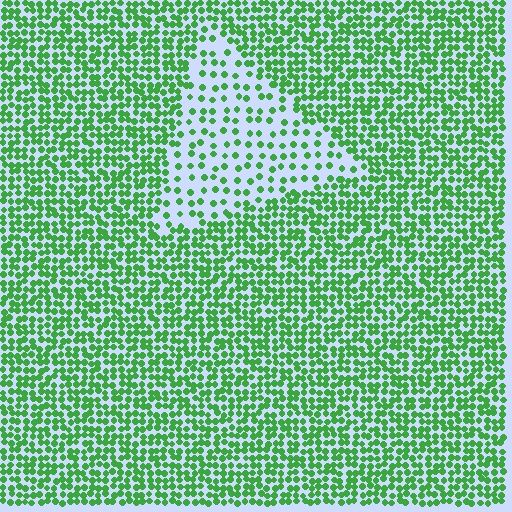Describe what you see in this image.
The image contains small green elements arranged at two different densities. A triangle-shaped region is visible where the elements are less densely packed than the surrounding area.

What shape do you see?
I see a triangle.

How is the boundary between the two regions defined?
The boundary is defined by a change in element density (approximately 2.5x ratio). All elements are the same color, size, and shape.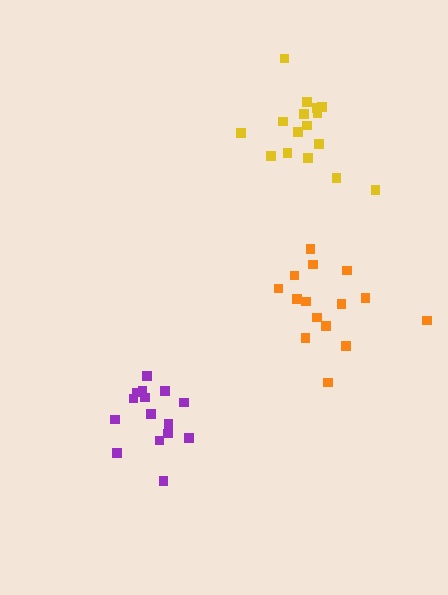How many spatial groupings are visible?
There are 3 spatial groupings.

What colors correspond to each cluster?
The clusters are colored: yellow, orange, purple.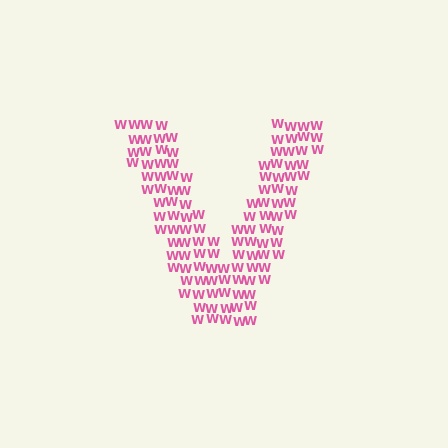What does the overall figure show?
The overall figure shows the letter V.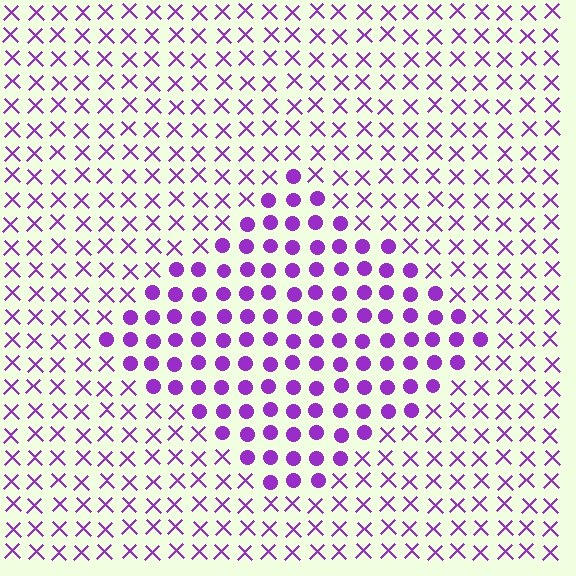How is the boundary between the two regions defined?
The boundary is defined by a change in element shape: circles inside vs. X marks outside. All elements share the same color and spacing.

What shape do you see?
I see a diamond.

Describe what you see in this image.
The image is filled with small purple elements arranged in a uniform grid. A diamond-shaped region contains circles, while the surrounding area contains X marks. The boundary is defined purely by the change in element shape.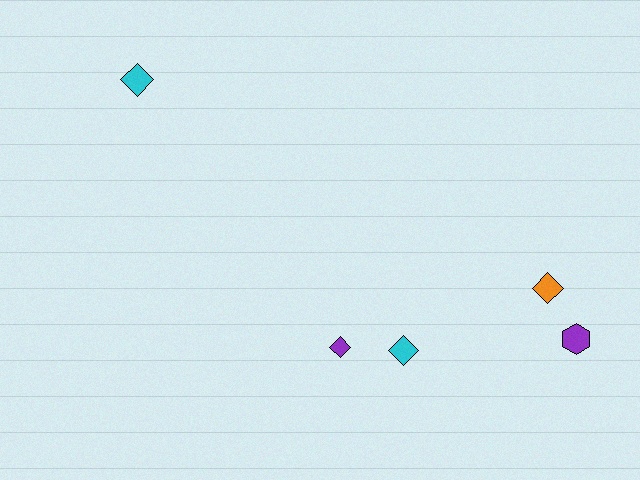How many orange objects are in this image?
There is 1 orange object.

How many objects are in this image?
There are 5 objects.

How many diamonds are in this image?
There are 4 diamonds.